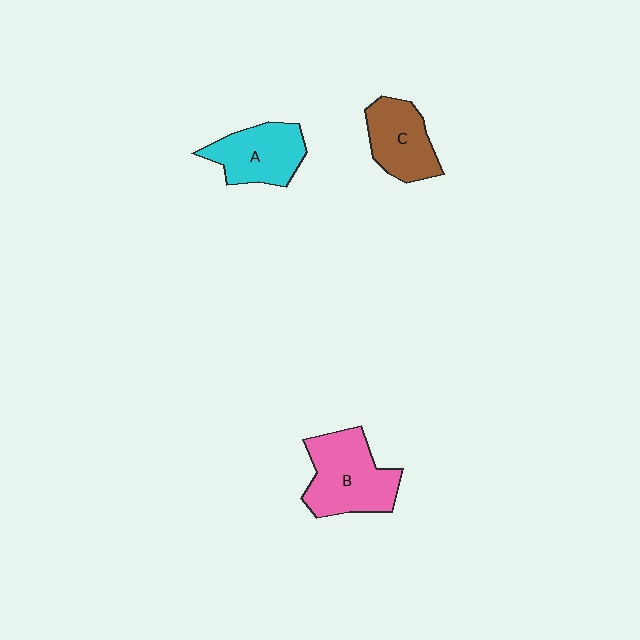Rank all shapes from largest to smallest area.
From largest to smallest: B (pink), A (cyan), C (brown).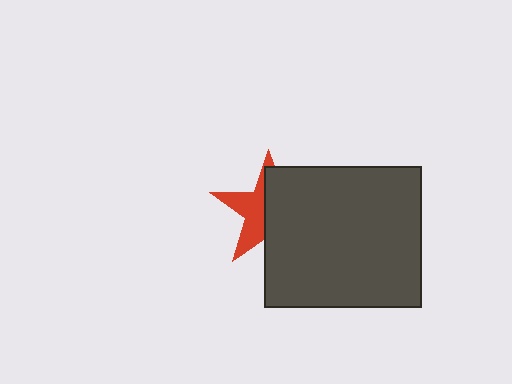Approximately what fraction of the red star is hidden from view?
Roughly 57% of the red star is hidden behind the dark gray rectangle.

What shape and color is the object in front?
The object in front is a dark gray rectangle.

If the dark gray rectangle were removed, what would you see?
You would see the complete red star.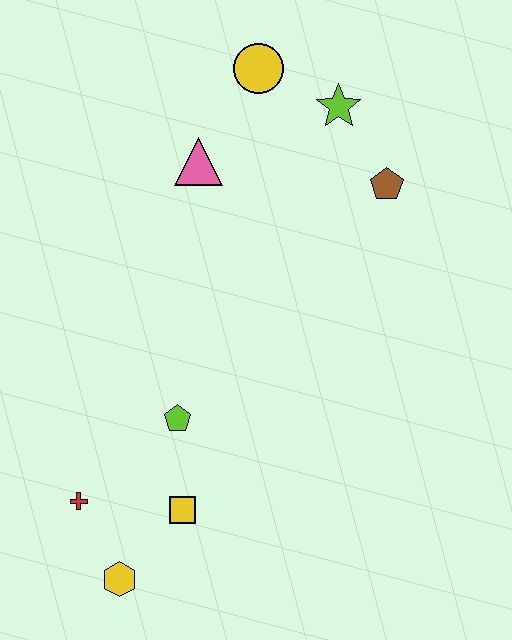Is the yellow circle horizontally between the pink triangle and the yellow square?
No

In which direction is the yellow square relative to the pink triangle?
The yellow square is below the pink triangle.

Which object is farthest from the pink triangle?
The yellow hexagon is farthest from the pink triangle.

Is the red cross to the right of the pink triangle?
No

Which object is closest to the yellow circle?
The lime star is closest to the yellow circle.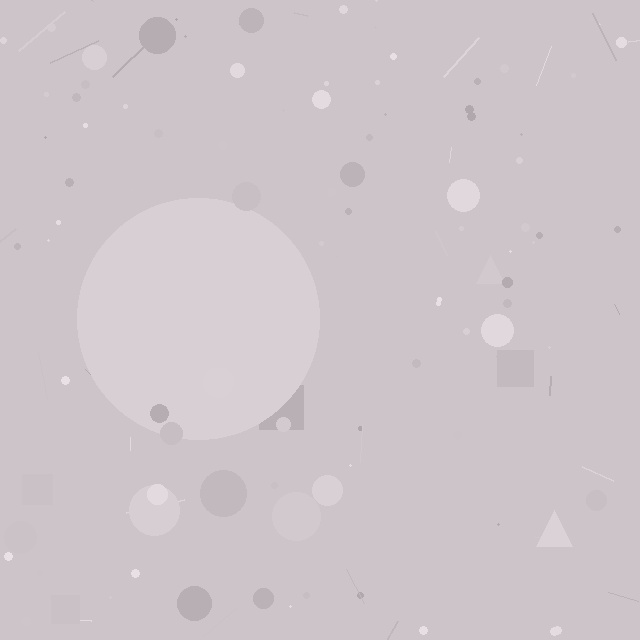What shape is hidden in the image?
A circle is hidden in the image.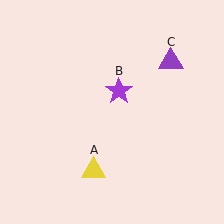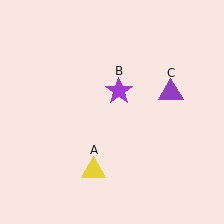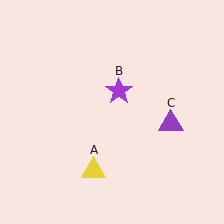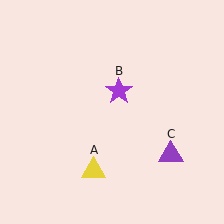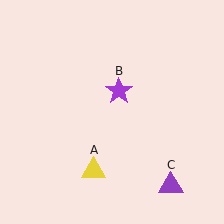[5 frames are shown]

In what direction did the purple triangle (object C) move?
The purple triangle (object C) moved down.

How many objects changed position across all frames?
1 object changed position: purple triangle (object C).